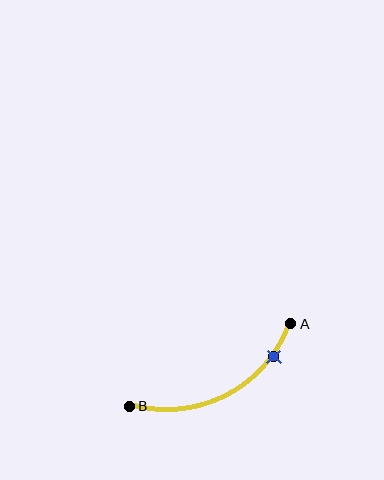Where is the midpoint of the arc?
The arc midpoint is the point on the curve farthest from the straight line joining A and B. It sits below that line.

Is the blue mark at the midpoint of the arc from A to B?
No. The blue mark lies on the arc but is closer to endpoint A. The arc midpoint would be at the point on the curve equidistant along the arc from both A and B.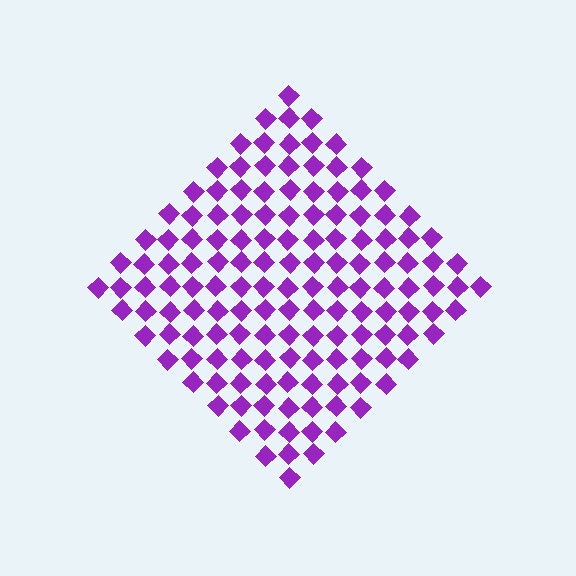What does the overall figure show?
The overall figure shows a diamond.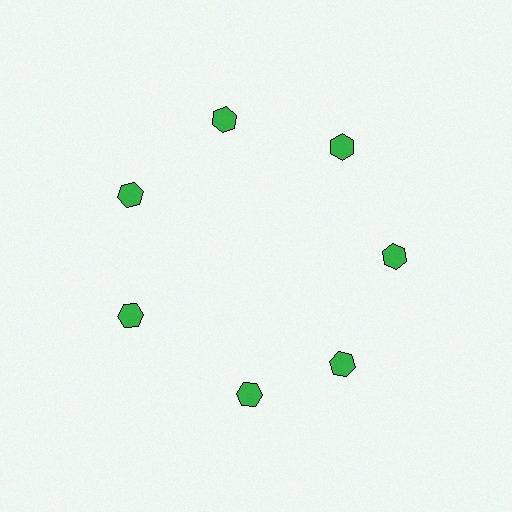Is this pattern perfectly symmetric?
No. The 7 green hexagons are arranged in a ring, but one element near the 6 o'clock position is rotated out of alignment along the ring, breaking the 7-fold rotational symmetry.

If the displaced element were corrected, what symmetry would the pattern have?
It would have 7-fold rotational symmetry — the pattern would map onto itself every 51 degrees.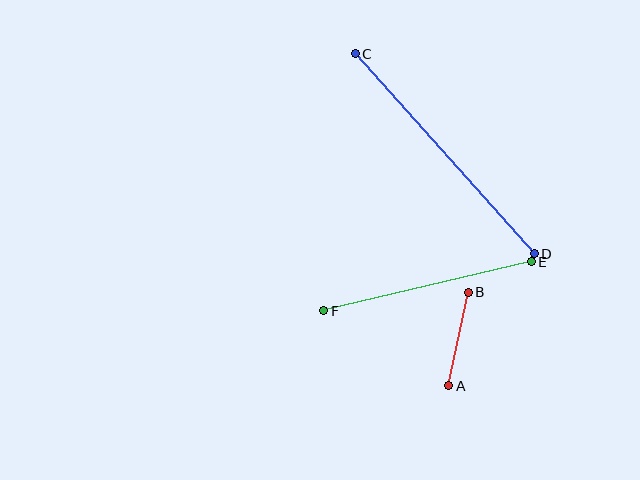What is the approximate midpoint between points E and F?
The midpoint is at approximately (428, 286) pixels.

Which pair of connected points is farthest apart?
Points C and D are farthest apart.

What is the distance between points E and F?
The distance is approximately 213 pixels.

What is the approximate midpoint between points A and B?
The midpoint is at approximately (459, 339) pixels.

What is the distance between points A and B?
The distance is approximately 95 pixels.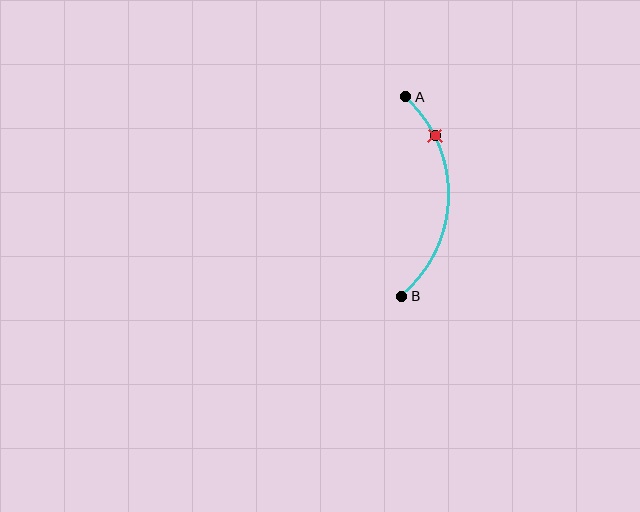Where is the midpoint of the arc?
The arc midpoint is the point on the curve farthest from the straight line joining A and B. It sits to the right of that line.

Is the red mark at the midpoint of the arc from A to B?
No. The red mark lies on the arc but is closer to endpoint A. The arc midpoint would be at the point on the curve equidistant along the arc from both A and B.